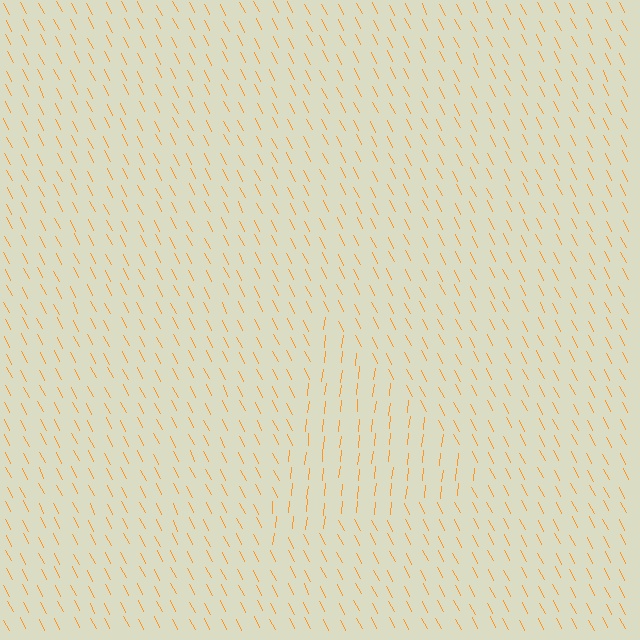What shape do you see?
I see a triangle.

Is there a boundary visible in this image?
Yes, there is a texture boundary formed by a change in line orientation.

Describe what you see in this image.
The image is filled with small orange line segments. A triangle region in the image has lines oriented differently from the surrounding lines, creating a visible texture boundary.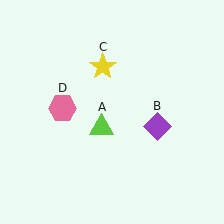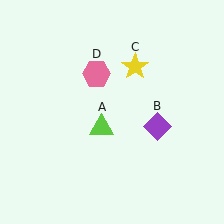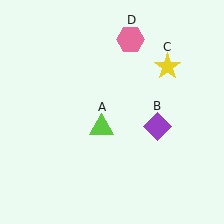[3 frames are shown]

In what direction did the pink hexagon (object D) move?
The pink hexagon (object D) moved up and to the right.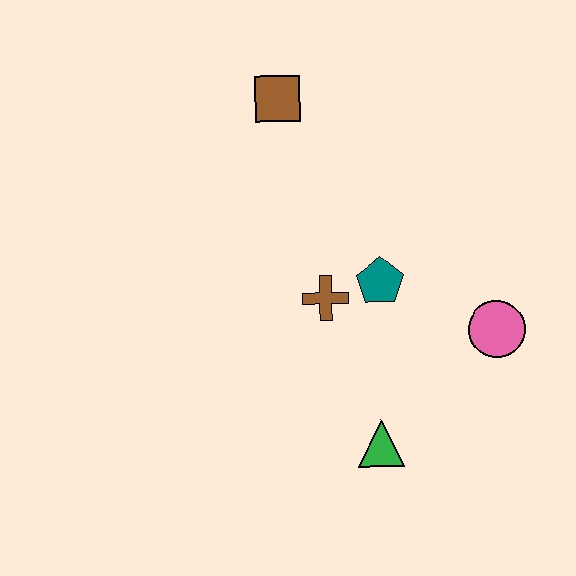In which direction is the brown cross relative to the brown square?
The brown cross is below the brown square.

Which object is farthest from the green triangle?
The brown square is farthest from the green triangle.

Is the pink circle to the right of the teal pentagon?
Yes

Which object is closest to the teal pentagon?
The brown cross is closest to the teal pentagon.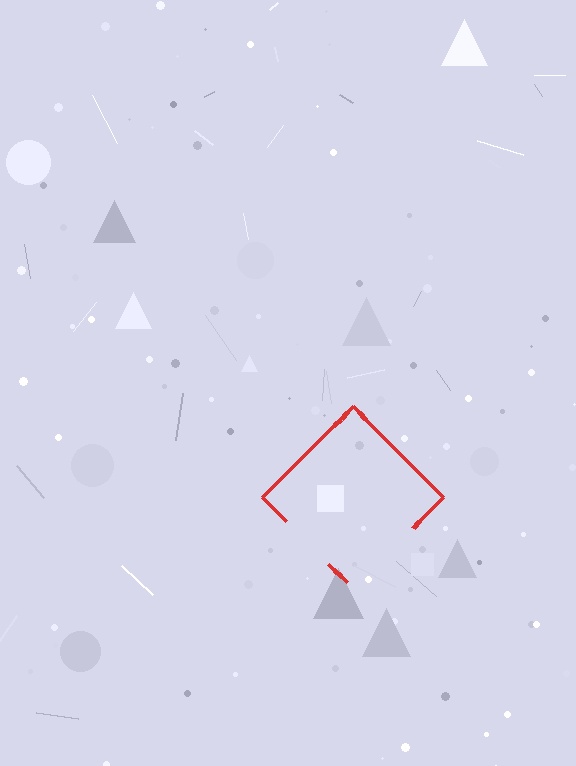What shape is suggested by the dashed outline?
The dashed outline suggests a diamond.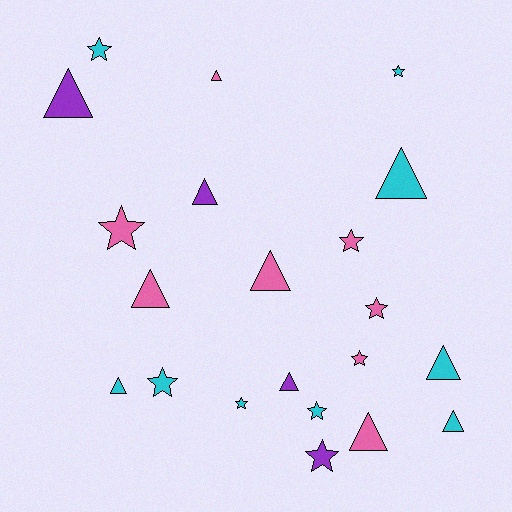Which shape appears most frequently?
Triangle, with 11 objects.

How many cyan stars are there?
There are 5 cyan stars.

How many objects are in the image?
There are 21 objects.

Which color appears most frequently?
Cyan, with 9 objects.